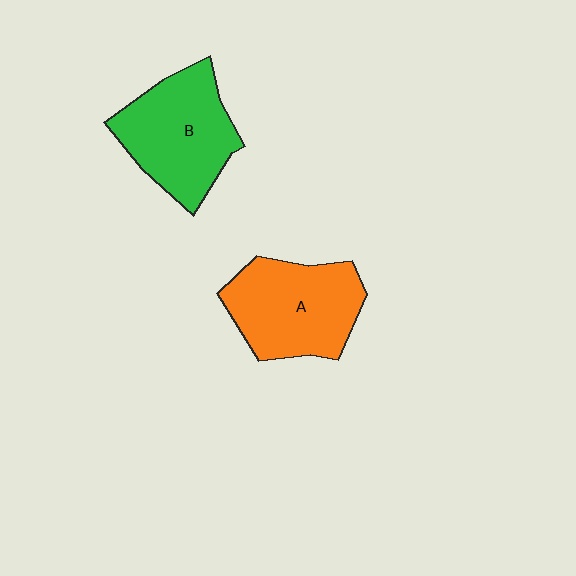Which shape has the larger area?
Shape B (green).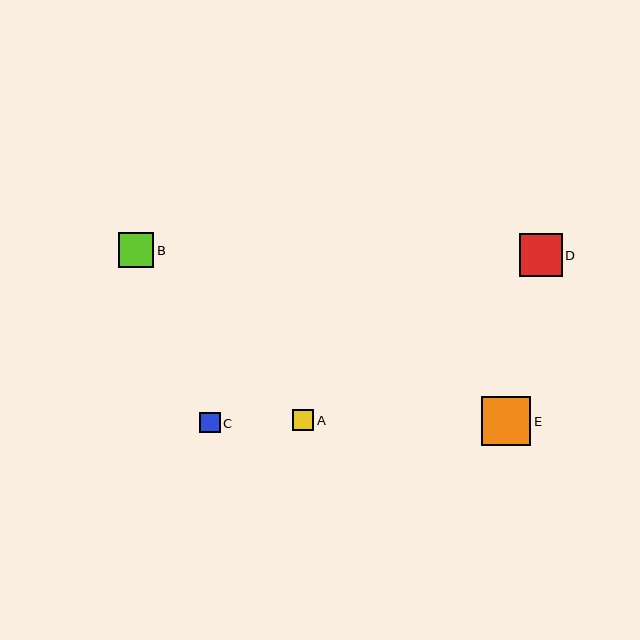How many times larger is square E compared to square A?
Square E is approximately 2.3 times the size of square A.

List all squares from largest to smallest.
From largest to smallest: E, D, B, A, C.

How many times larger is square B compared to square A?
Square B is approximately 1.7 times the size of square A.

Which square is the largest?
Square E is the largest with a size of approximately 49 pixels.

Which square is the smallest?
Square C is the smallest with a size of approximately 21 pixels.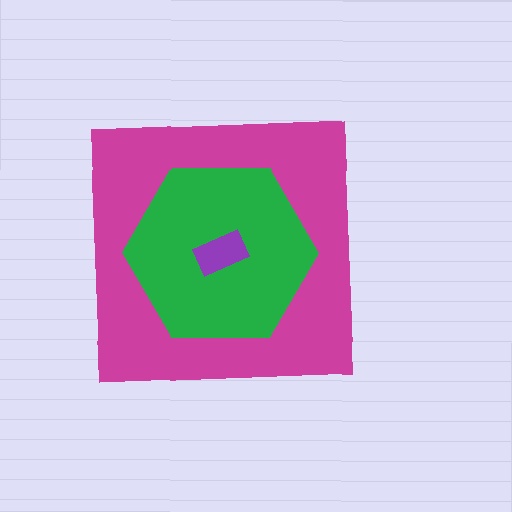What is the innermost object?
The purple rectangle.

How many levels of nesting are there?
3.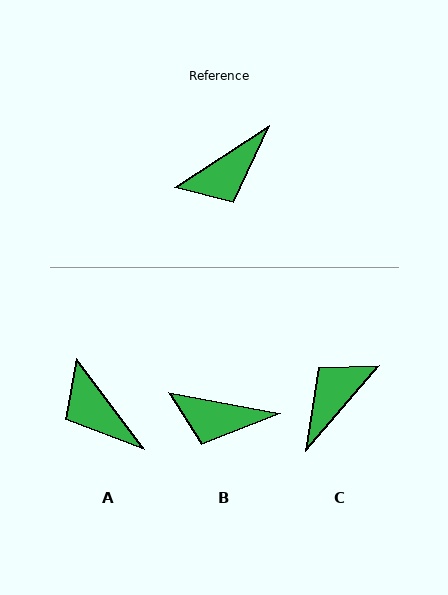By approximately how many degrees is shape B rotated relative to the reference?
Approximately 43 degrees clockwise.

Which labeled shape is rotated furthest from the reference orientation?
C, about 163 degrees away.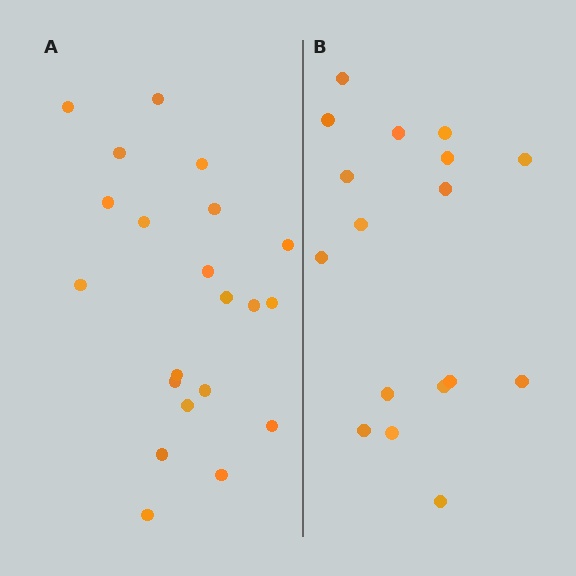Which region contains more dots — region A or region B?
Region A (the left region) has more dots.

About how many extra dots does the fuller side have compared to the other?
Region A has about 4 more dots than region B.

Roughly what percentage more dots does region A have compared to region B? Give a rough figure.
About 25% more.